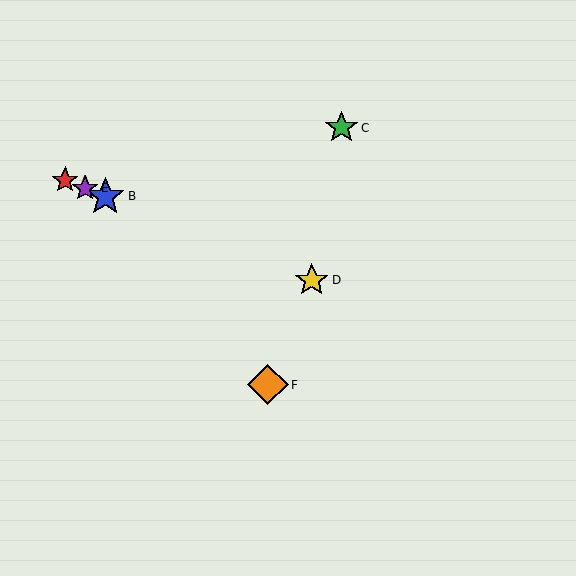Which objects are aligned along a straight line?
Objects A, B, D, E are aligned along a straight line.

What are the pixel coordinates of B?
Object B is at (105, 196).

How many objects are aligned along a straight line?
4 objects (A, B, D, E) are aligned along a straight line.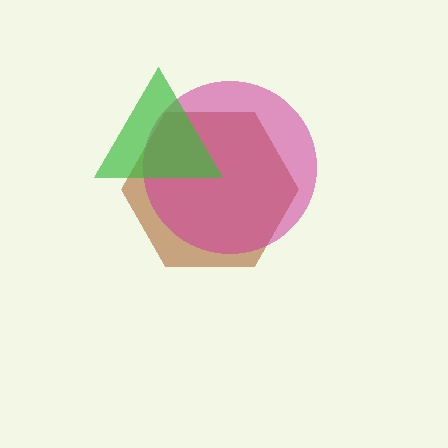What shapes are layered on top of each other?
The layered shapes are: a brown hexagon, a magenta circle, a green triangle.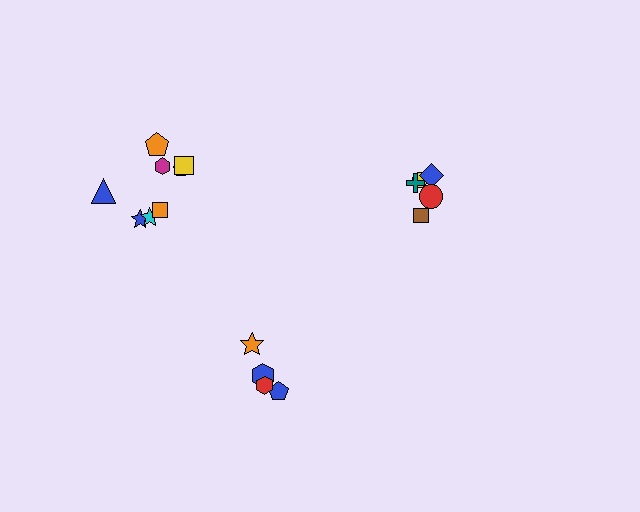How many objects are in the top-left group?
There are 8 objects.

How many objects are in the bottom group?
There are 4 objects.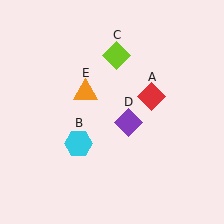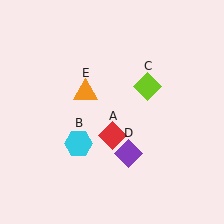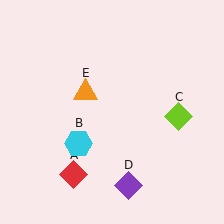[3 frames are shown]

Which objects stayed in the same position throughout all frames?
Cyan hexagon (object B) and orange triangle (object E) remained stationary.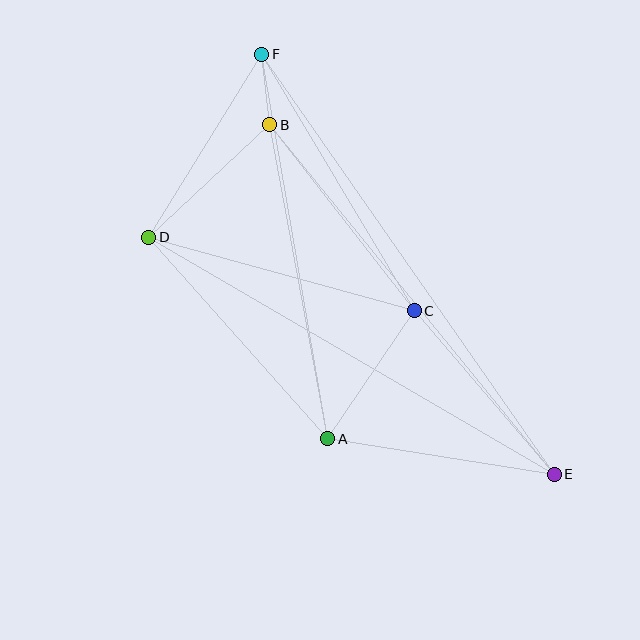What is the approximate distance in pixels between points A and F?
The distance between A and F is approximately 390 pixels.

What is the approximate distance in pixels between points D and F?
The distance between D and F is approximately 215 pixels.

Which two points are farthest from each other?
Points E and F are farthest from each other.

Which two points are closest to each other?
Points B and F are closest to each other.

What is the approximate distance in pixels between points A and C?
The distance between A and C is approximately 154 pixels.